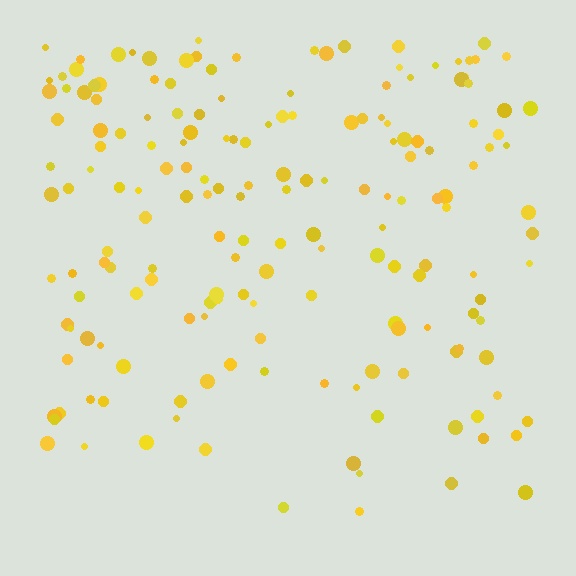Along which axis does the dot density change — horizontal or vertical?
Vertical.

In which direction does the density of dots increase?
From bottom to top, with the top side densest.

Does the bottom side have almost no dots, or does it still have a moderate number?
Still a moderate number, just noticeably fewer than the top.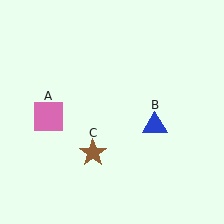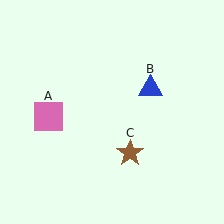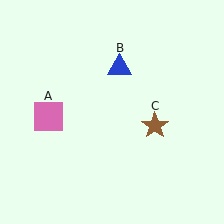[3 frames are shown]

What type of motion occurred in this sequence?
The blue triangle (object B), brown star (object C) rotated counterclockwise around the center of the scene.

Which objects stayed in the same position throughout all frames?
Pink square (object A) remained stationary.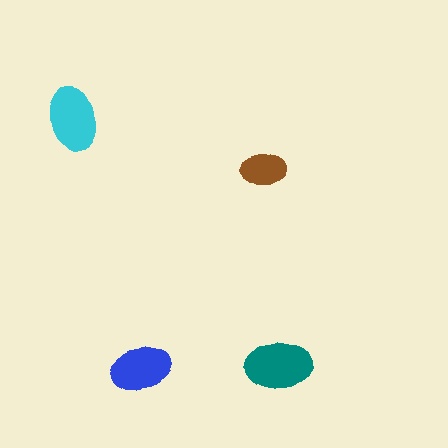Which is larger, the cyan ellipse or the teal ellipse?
The teal one.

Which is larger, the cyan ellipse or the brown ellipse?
The cyan one.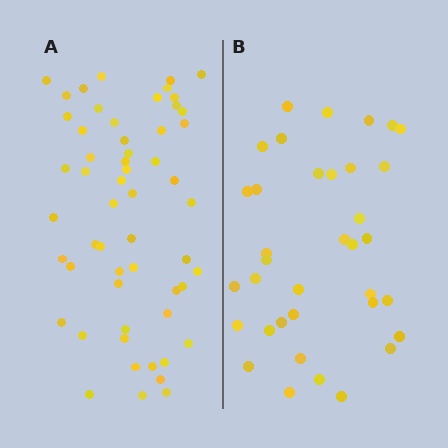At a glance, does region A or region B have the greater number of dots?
Region A (the left region) has more dots.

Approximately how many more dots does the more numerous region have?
Region A has approximately 20 more dots than region B.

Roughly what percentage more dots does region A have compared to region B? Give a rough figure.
About 55% more.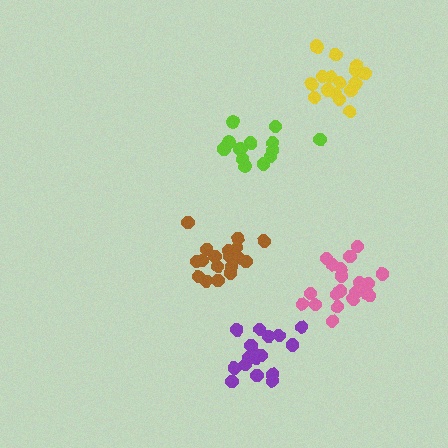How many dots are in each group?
Group 1: 15 dots, Group 2: 20 dots, Group 3: 18 dots, Group 4: 17 dots, Group 5: 17 dots (87 total).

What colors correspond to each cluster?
The clusters are colored: lime, pink, brown, purple, yellow.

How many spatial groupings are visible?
There are 5 spatial groupings.